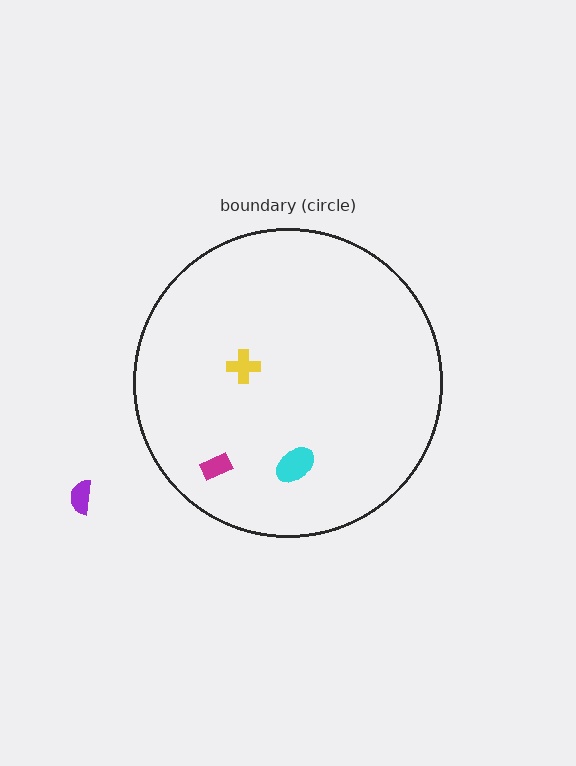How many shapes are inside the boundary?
3 inside, 1 outside.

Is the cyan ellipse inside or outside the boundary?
Inside.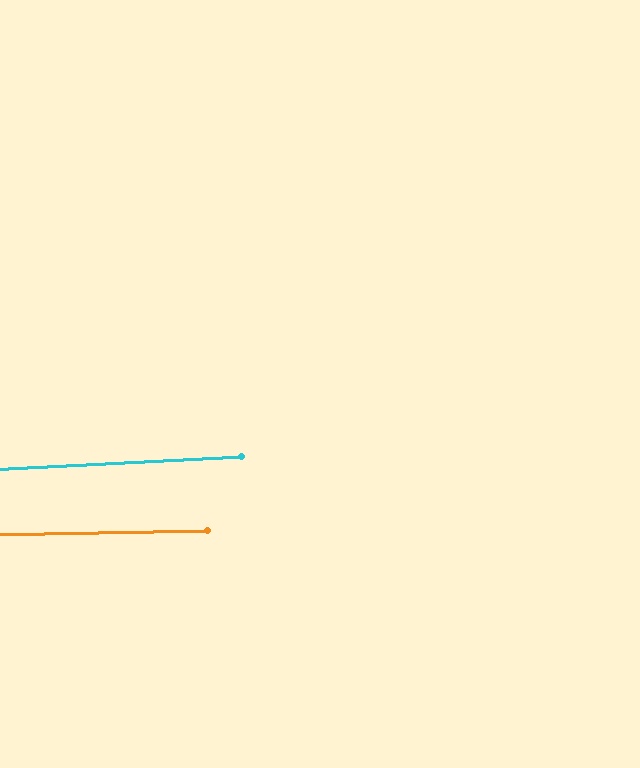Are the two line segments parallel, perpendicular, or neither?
Parallel — their directions differ by only 1.8°.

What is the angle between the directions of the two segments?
Approximately 2 degrees.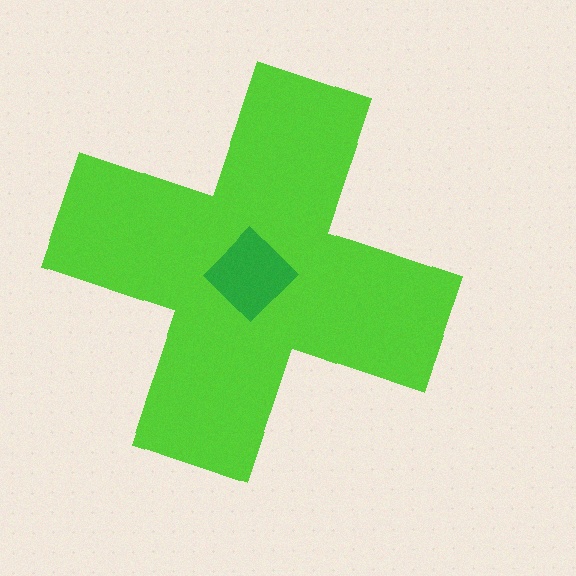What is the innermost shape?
The green diamond.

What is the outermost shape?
The lime cross.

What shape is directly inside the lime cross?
The green diamond.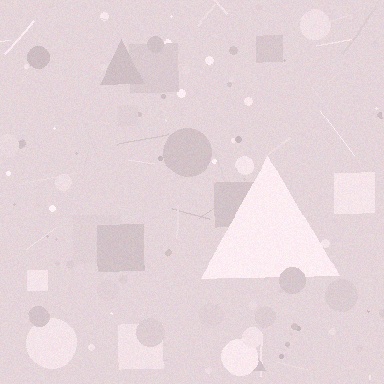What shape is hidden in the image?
A triangle is hidden in the image.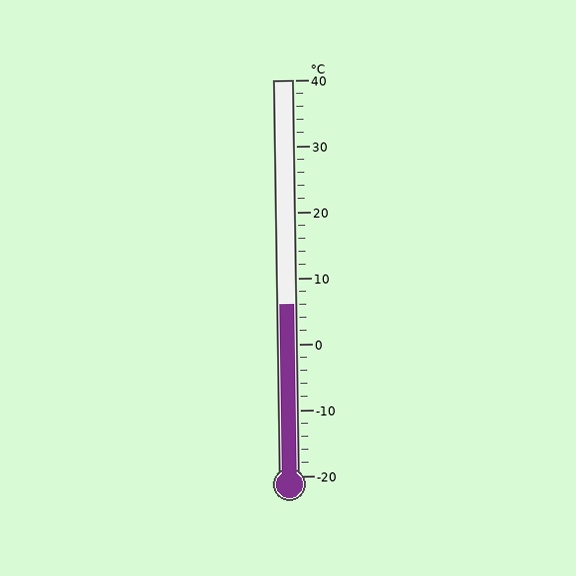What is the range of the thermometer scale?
The thermometer scale ranges from -20°C to 40°C.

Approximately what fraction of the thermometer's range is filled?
The thermometer is filled to approximately 45% of its range.